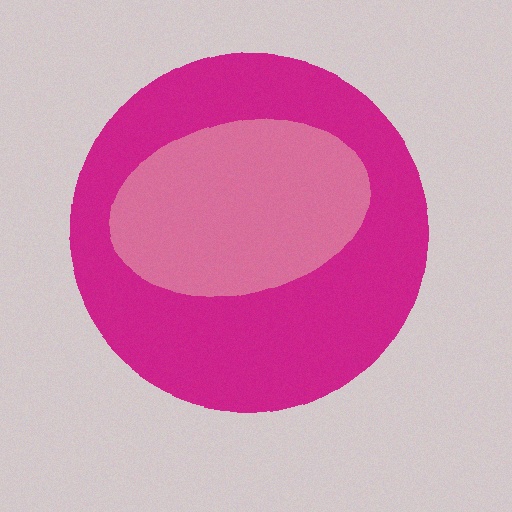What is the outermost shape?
The magenta circle.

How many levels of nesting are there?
2.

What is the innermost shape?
The pink ellipse.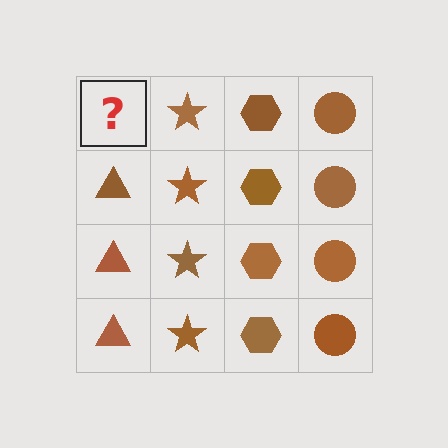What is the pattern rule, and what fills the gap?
The rule is that each column has a consistent shape. The gap should be filled with a brown triangle.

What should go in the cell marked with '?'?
The missing cell should contain a brown triangle.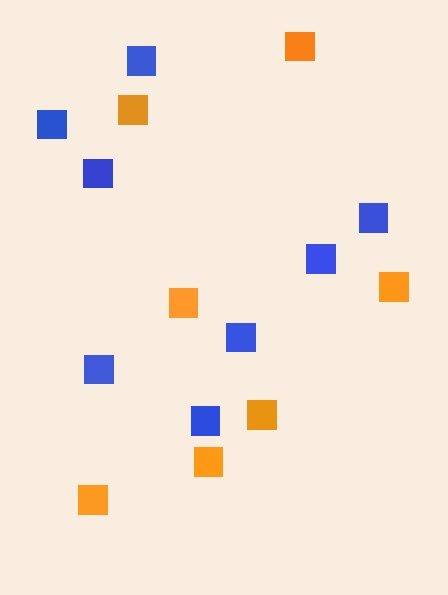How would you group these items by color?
There are 2 groups: one group of blue squares (8) and one group of orange squares (7).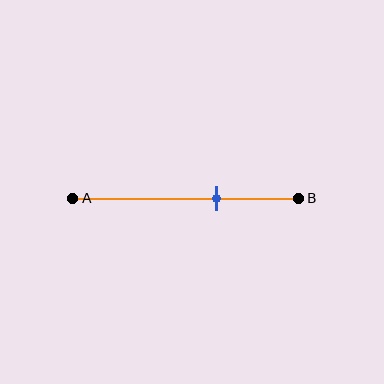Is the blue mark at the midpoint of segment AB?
No, the mark is at about 65% from A, not at the 50% midpoint.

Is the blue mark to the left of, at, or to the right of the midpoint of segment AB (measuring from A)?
The blue mark is to the right of the midpoint of segment AB.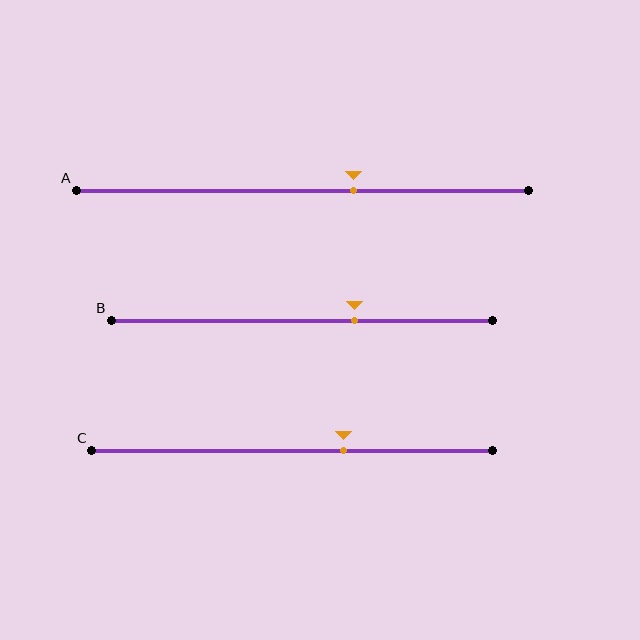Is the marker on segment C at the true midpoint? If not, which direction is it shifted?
No, the marker on segment C is shifted to the right by about 13% of the segment length.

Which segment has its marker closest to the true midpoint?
Segment A has its marker closest to the true midpoint.